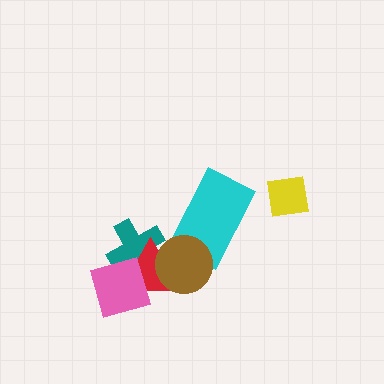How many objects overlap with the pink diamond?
2 objects overlap with the pink diamond.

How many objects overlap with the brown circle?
3 objects overlap with the brown circle.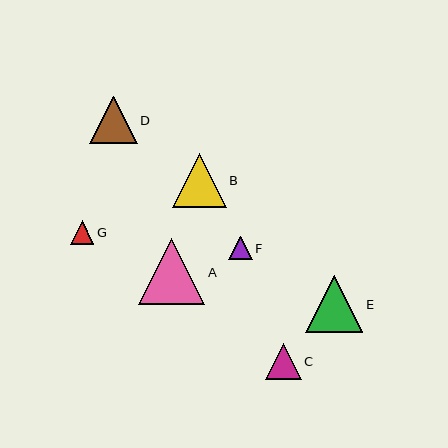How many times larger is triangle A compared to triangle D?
Triangle A is approximately 1.4 times the size of triangle D.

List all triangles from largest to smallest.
From largest to smallest: A, E, B, D, C, G, F.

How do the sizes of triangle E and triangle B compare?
Triangle E and triangle B are approximately the same size.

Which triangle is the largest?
Triangle A is the largest with a size of approximately 66 pixels.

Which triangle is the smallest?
Triangle F is the smallest with a size of approximately 23 pixels.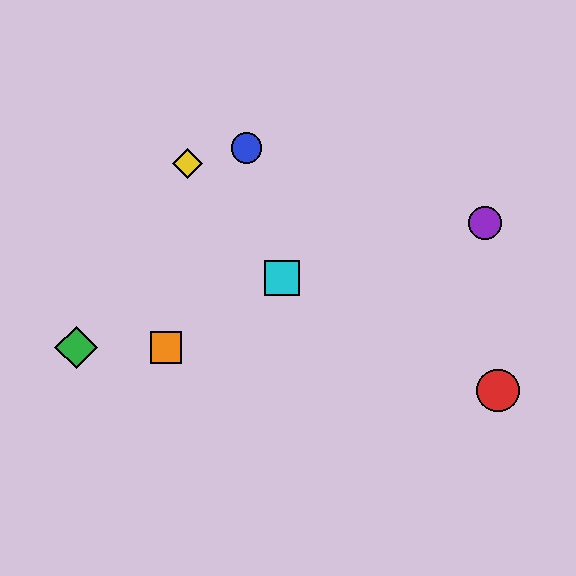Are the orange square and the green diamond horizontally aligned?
Yes, both are at y≈348.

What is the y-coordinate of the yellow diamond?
The yellow diamond is at y≈163.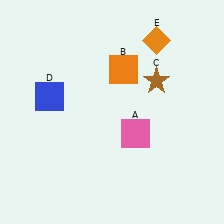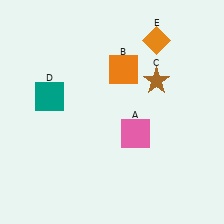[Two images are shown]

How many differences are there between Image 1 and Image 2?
There is 1 difference between the two images.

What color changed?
The square (D) changed from blue in Image 1 to teal in Image 2.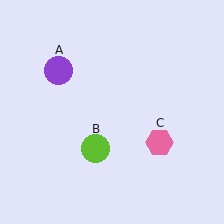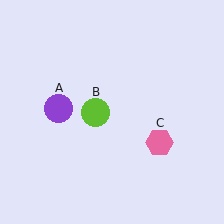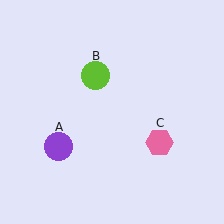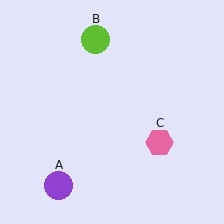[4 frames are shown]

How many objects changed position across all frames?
2 objects changed position: purple circle (object A), lime circle (object B).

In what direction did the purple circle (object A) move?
The purple circle (object A) moved down.